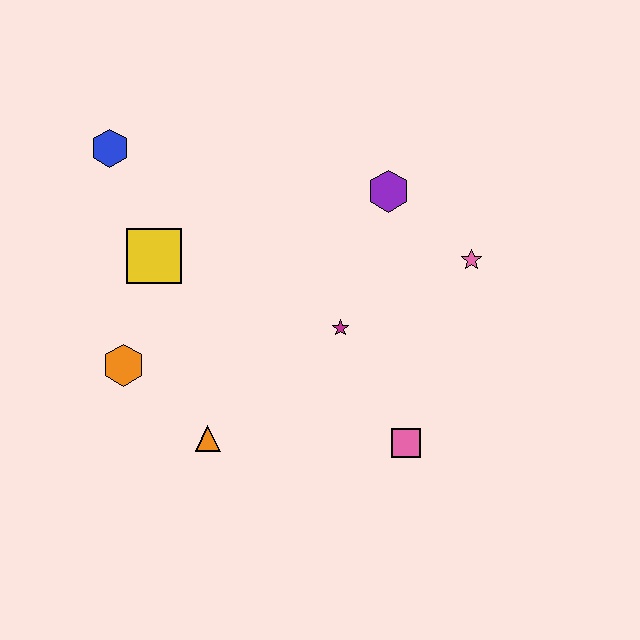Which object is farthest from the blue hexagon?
The pink square is farthest from the blue hexagon.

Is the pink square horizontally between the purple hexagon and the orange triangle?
No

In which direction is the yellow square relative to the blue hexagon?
The yellow square is below the blue hexagon.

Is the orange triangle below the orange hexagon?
Yes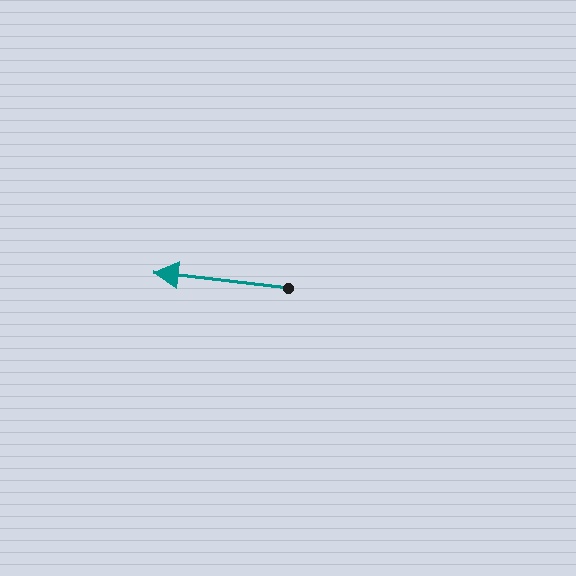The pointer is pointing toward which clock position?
Roughly 9 o'clock.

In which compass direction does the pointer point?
West.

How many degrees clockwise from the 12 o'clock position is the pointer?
Approximately 277 degrees.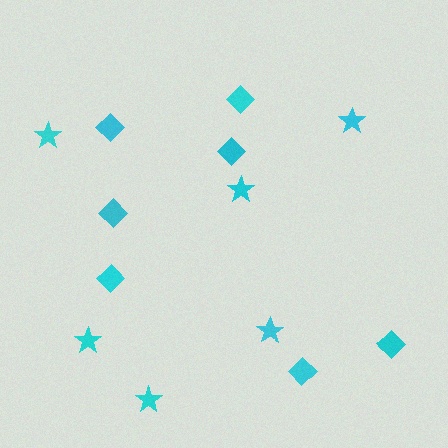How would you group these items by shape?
There are 2 groups: one group of stars (6) and one group of diamonds (7).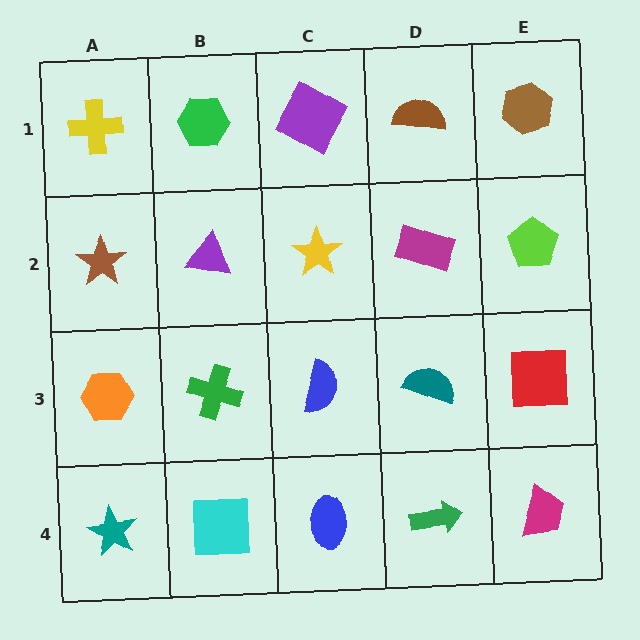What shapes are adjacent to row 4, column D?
A teal semicircle (row 3, column D), a blue ellipse (row 4, column C), a magenta trapezoid (row 4, column E).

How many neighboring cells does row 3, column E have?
3.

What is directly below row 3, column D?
A green arrow.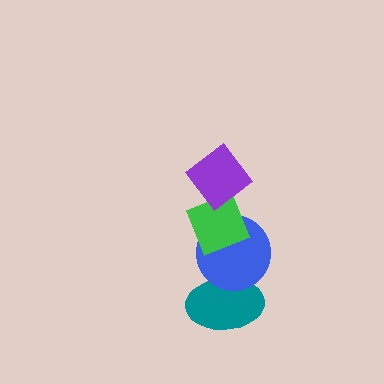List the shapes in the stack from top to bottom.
From top to bottom: the purple diamond, the green diamond, the blue circle, the teal ellipse.